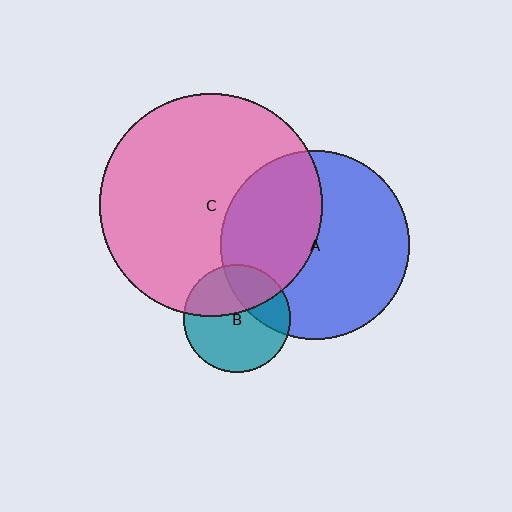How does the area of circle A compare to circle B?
Approximately 3.1 times.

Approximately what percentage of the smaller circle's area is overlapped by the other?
Approximately 40%.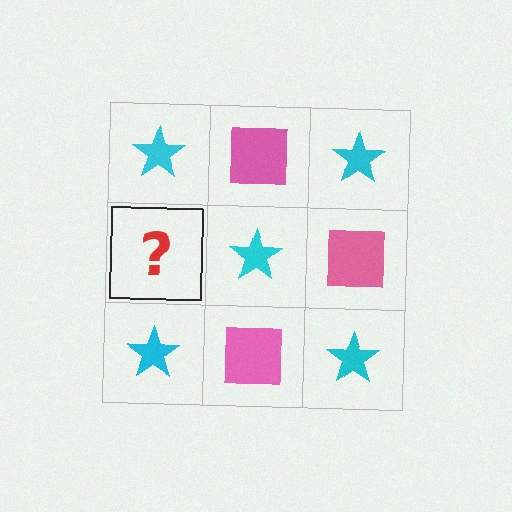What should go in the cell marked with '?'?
The missing cell should contain a pink square.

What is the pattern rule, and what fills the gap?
The rule is that it alternates cyan star and pink square in a checkerboard pattern. The gap should be filled with a pink square.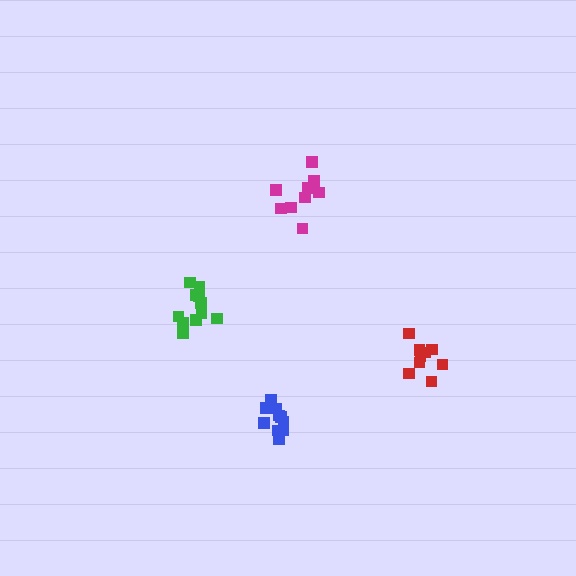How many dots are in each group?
Group 1: 9 dots, Group 2: 9 dots, Group 3: 10 dots, Group 4: 11 dots (39 total).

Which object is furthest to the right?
The red cluster is rightmost.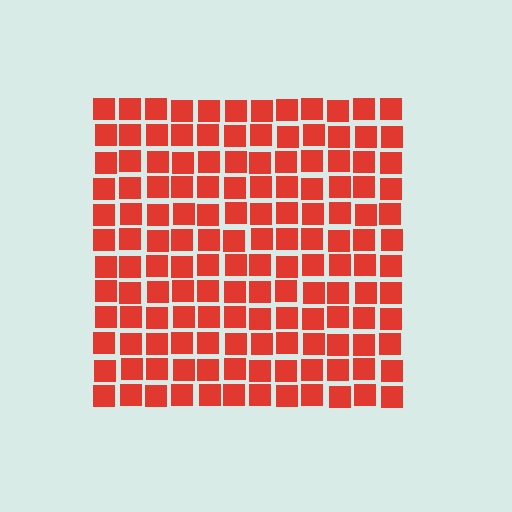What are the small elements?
The small elements are squares.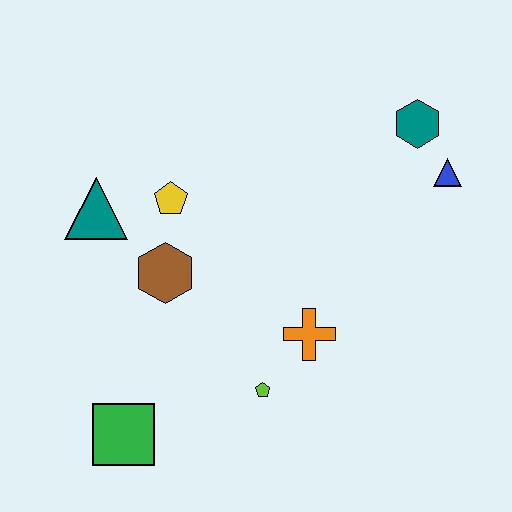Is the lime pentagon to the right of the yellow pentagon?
Yes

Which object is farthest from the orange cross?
The teal triangle is farthest from the orange cross.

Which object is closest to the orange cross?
The lime pentagon is closest to the orange cross.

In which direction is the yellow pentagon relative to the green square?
The yellow pentagon is above the green square.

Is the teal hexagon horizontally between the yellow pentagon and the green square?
No